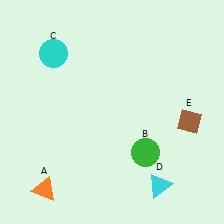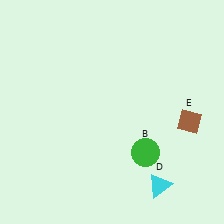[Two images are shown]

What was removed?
The cyan circle (C), the orange triangle (A) were removed in Image 2.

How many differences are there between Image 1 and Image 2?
There are 2 differences between the two images.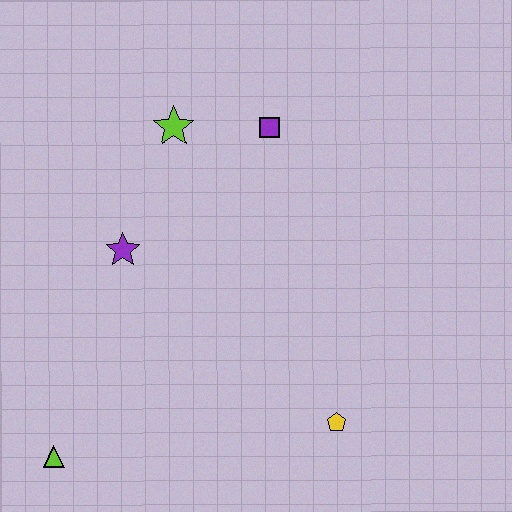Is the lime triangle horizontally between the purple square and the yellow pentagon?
No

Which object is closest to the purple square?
The lime star is closest to the purple square.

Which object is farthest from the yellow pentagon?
The lime star is farthest from the yellow pentagon.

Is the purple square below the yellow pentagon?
No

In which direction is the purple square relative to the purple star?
The purple square is to the right of the purple star.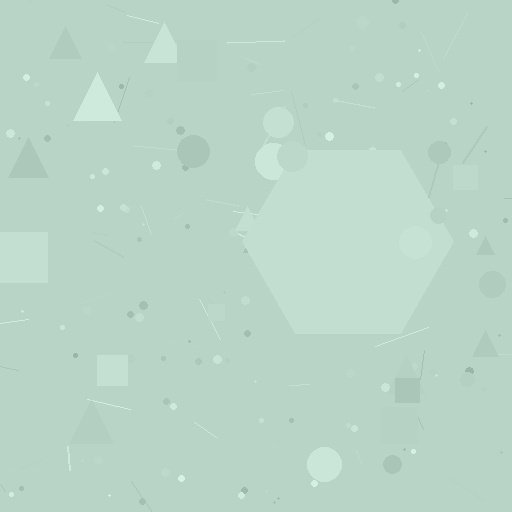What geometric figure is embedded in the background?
A hexagon is embedded in the background.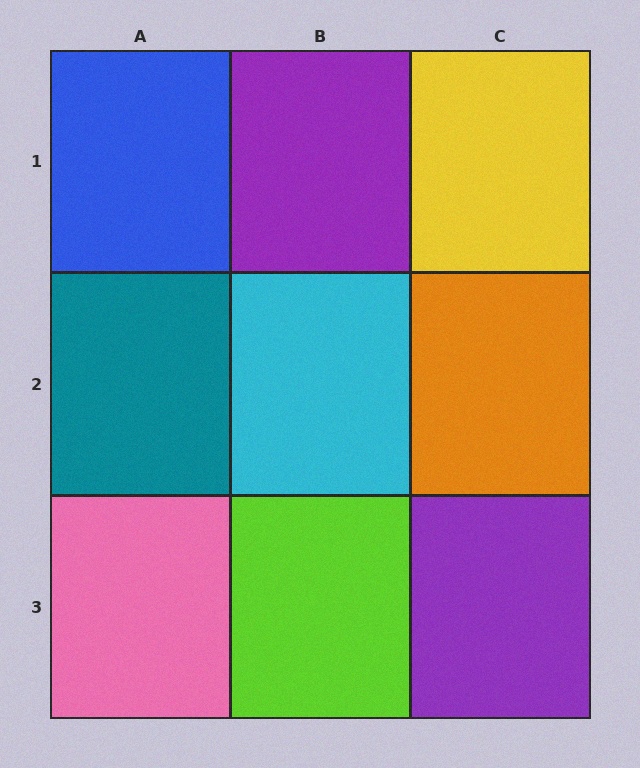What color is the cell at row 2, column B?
Cyan.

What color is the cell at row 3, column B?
Lime.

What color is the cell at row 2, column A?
Teal.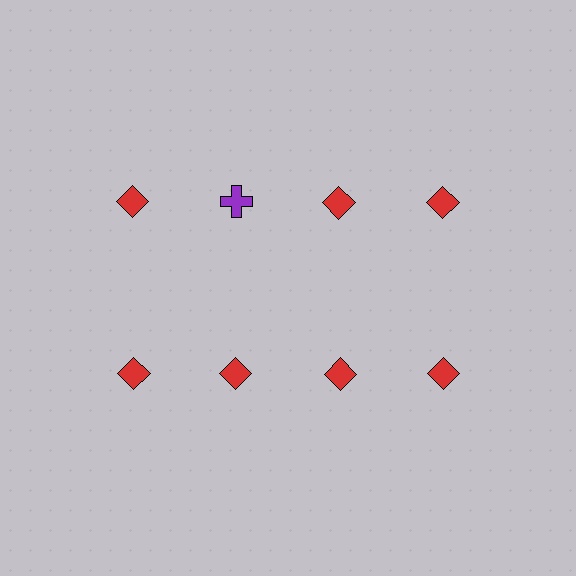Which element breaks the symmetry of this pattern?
The purple cross in the top row, second from left column breaks the symmetry. All other shapes are red diamonds.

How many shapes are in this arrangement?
There are 8 shapes arranged in a grid pattern.